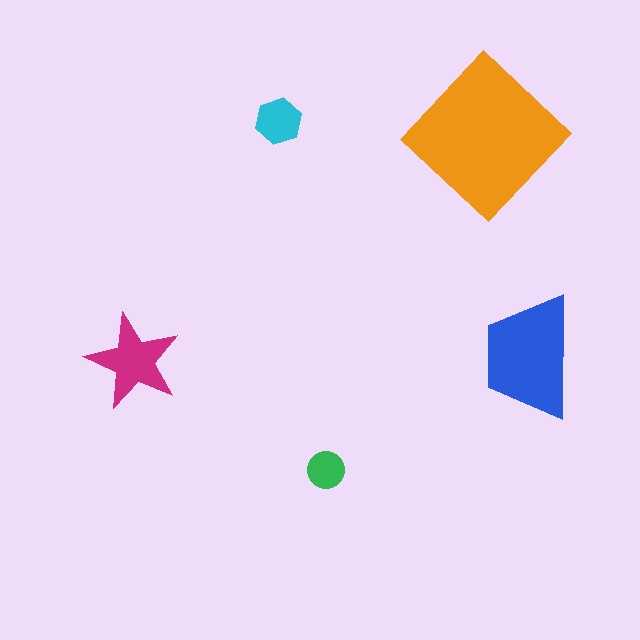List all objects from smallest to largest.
The green circle, the cyan hexagon, the magenta star, the blue trapezoid, the orange diamond.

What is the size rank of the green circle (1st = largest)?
5th.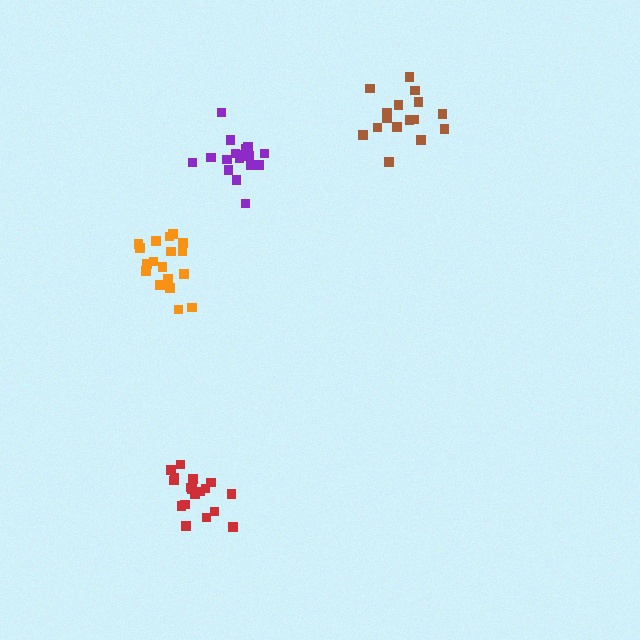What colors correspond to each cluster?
The clusters are colored: red, purple, brown, orange.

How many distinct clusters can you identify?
There are 4 distinct clusters.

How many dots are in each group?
Group 1: 18 dots, Group 2: 17 dots, Group 3: 16 dots, Group 4: 18 dots (69 total).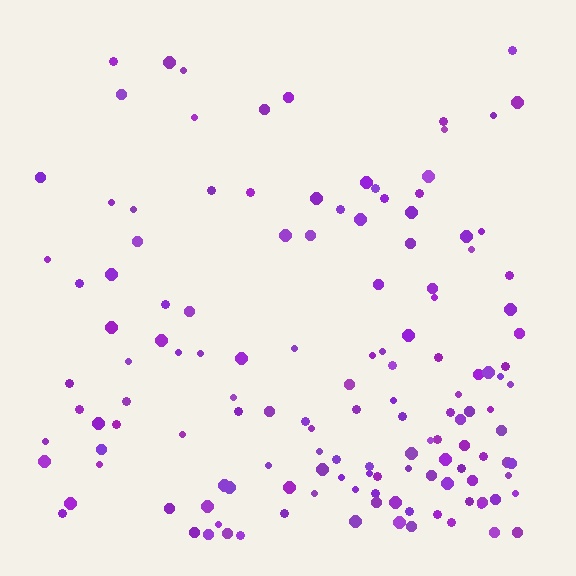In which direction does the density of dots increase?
From top to bottom, with the bottom side densest.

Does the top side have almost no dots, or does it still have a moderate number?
Still a moderate number, just noticeably fewer than the bottom.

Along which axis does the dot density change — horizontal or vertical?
Vertical.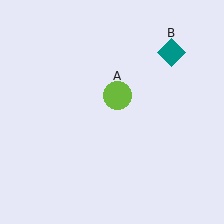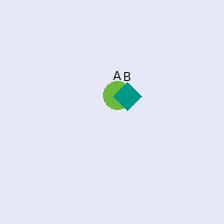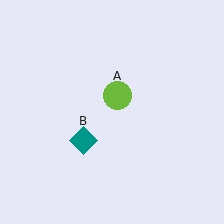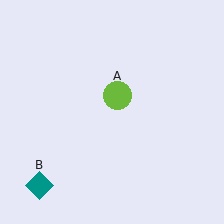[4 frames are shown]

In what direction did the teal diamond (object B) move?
The teal diamond (object B) moved down and to the left.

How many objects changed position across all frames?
1 object changed position: teal diamond (object B).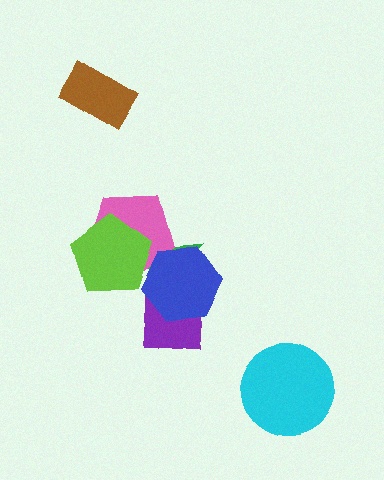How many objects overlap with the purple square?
2 objects overlap with the purple square.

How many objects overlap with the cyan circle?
0 objects overlap with the cyan circle.